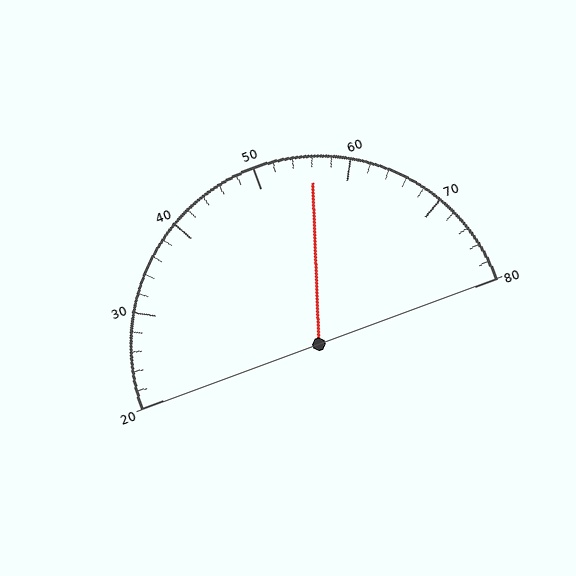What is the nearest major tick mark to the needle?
The nearest major tick mark is 60.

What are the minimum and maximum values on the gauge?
The gauge ranges from 20 to 80.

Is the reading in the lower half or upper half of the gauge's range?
The reading is in the upper half of the range (20 to 80).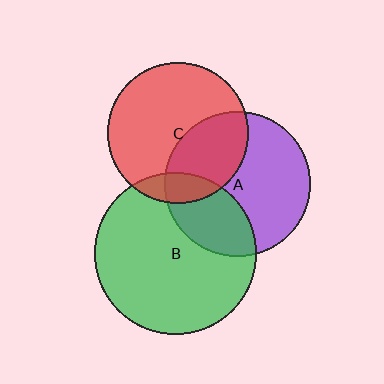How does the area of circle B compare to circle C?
Approximately 1.3 times.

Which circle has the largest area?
Circle B (green).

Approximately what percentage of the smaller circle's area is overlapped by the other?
Approximately 10%.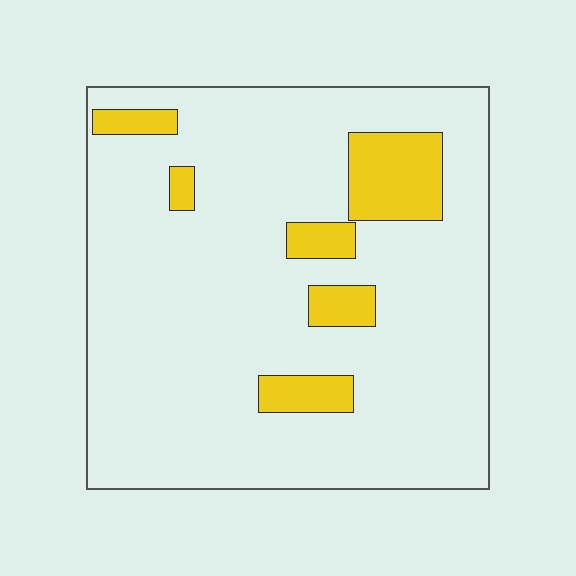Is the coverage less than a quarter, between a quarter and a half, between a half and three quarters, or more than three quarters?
Less than a quarter.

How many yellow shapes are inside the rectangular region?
6.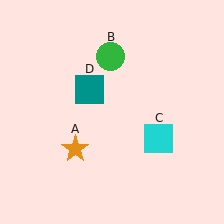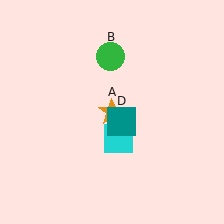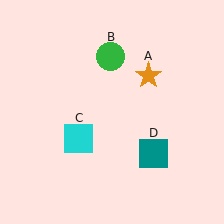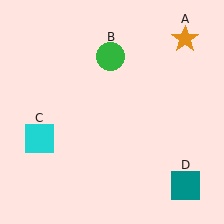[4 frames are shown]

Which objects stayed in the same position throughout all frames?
Green circle (object B) remained stationary.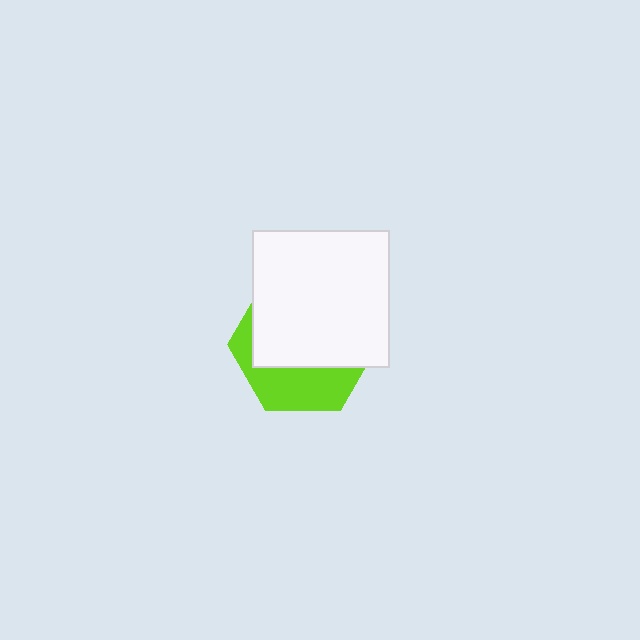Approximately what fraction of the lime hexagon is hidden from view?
Roughly 64% of the lime hexagon is hidden behind the white square.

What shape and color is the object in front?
The object in front is a white square.